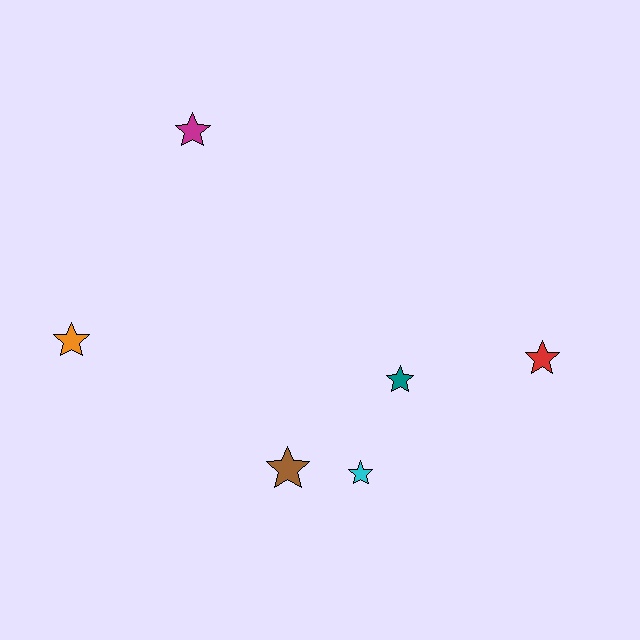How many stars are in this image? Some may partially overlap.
There are 6 stars.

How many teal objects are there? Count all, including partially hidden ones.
There is 1 teal object.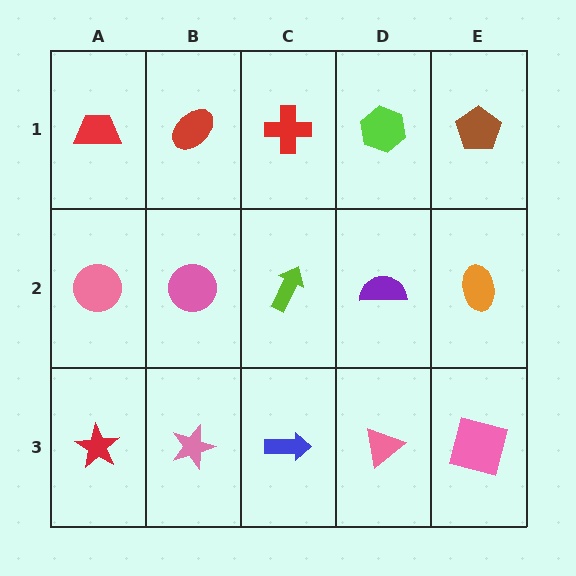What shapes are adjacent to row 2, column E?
A brown pentagon (row 1, column E), a pink square (row 3, column E), a purple semicircle (row 2, column D).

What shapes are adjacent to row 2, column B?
A red ellipse (row 1, column B), a pink star (row 3, column B), a pink circle (row 2, column A), a lime arrow (row 2, column C).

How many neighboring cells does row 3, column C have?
3.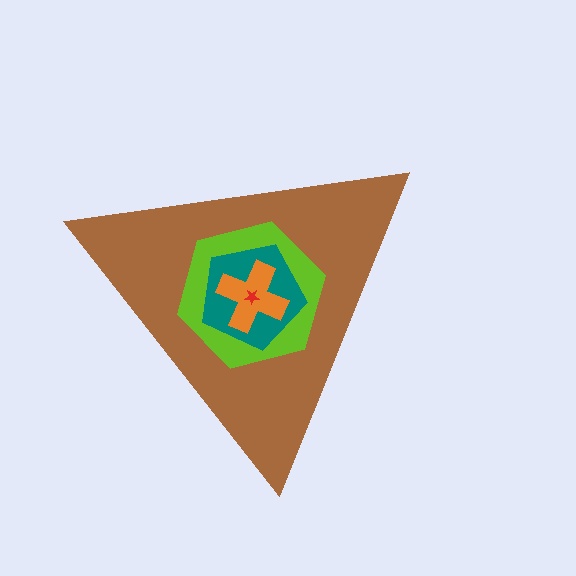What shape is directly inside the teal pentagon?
The orange cross.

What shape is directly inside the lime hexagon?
The teal pentagon.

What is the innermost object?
The red star.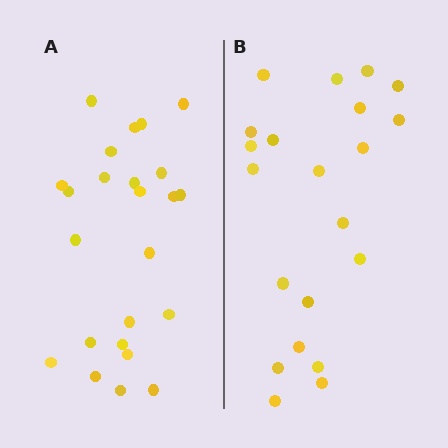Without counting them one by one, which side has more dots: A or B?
Region A (the left region) has more dots.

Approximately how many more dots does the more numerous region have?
Region A has just a few more — roughly 2 or 3 more dots than region B.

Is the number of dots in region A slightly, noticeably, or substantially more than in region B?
Region A has only slightly more — the two regions are fairly close. The ratio is roughly 1.1 to 1.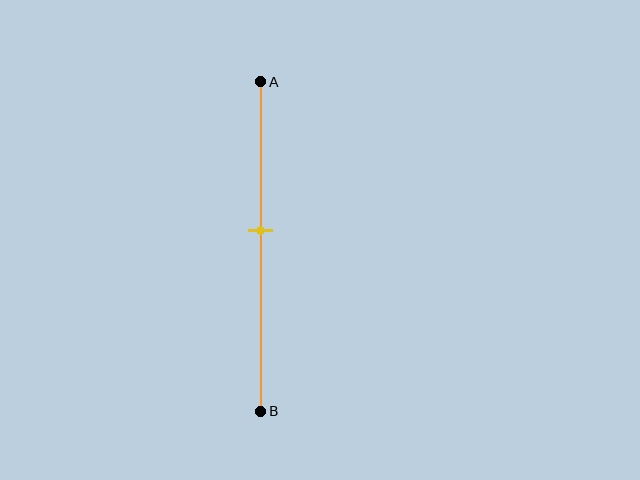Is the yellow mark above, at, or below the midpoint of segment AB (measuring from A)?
The yellow mark is above the midpoint of segment AB.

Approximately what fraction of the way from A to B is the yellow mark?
The yellow mark is approximately 45% of the way from A to B.